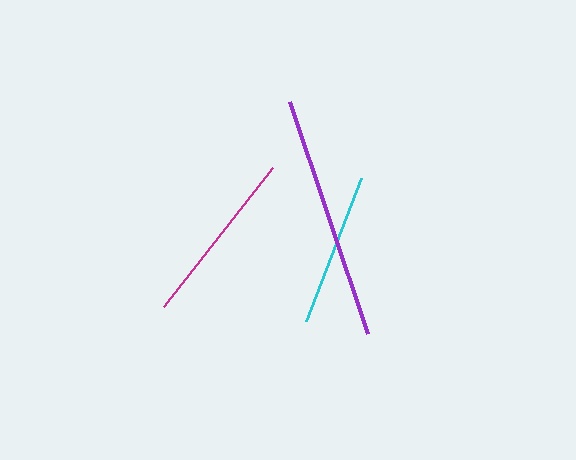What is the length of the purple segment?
The purple segment is approximately 244 pixels long.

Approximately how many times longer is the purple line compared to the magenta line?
The purple line is approximately 1.4 times the length of the magenta line.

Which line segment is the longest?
The purple line is the longest at approximately 244 pixels.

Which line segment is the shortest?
The cyan line is the shortest at approximately 154 pixels.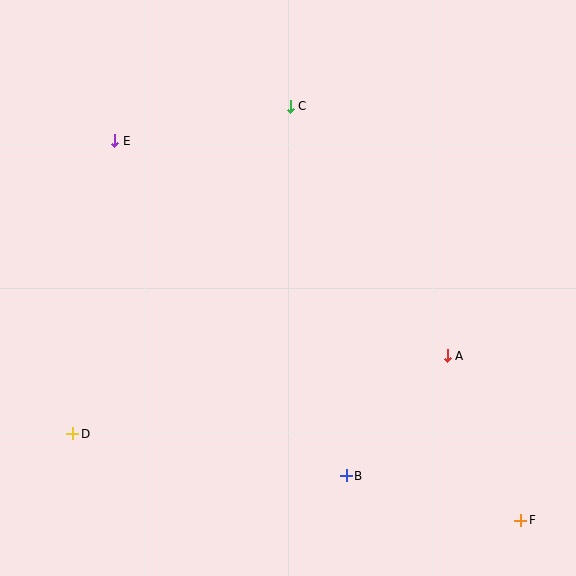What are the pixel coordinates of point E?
Point E is at (115, 141).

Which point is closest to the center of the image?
Point A at (447, 356) is closest to the center.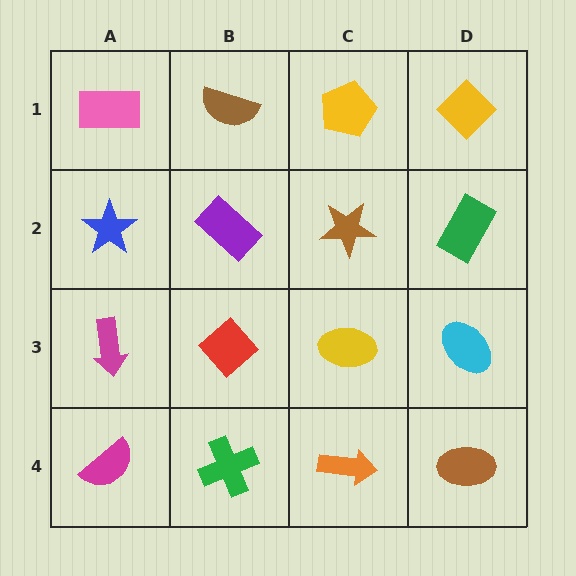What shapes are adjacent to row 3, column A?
A blue star (row 2, column A), a magenta semicircle (row 4, column A), a red diamond (row 3, column B).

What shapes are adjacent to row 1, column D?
A green rectangle (row 2, column D), a yellow pentagon (row 1, column C).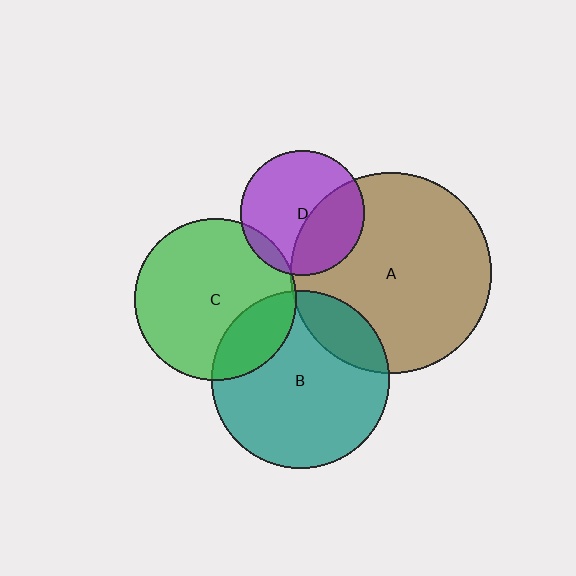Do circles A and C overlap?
Yes.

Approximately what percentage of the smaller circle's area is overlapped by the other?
Approximately 5%.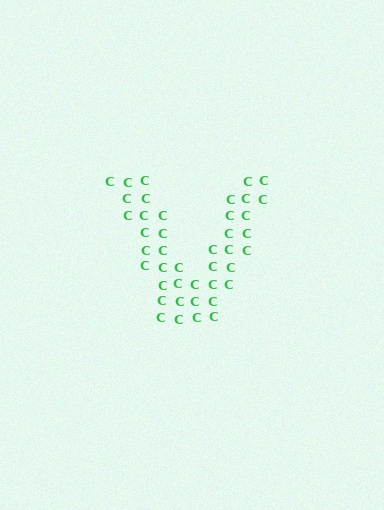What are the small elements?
The small elements are letter C's.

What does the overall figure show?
The overall figure shows the letter V.